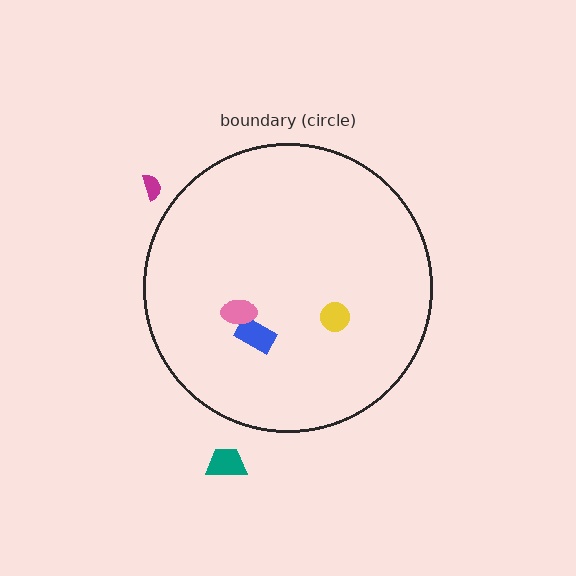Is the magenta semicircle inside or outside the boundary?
Outside.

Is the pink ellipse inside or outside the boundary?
Inside.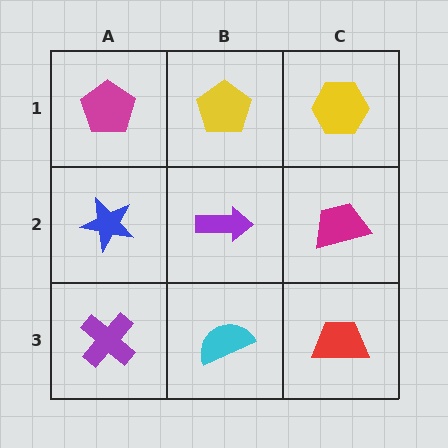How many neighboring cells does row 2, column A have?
3.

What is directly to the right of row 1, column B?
A yellow hexagon.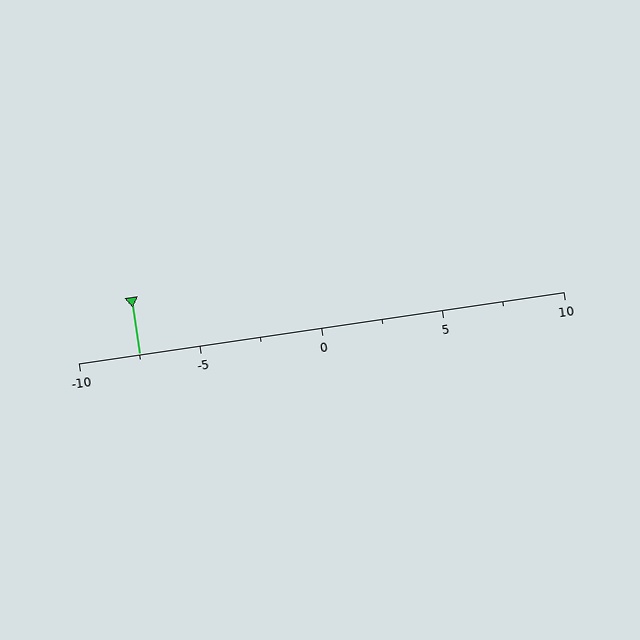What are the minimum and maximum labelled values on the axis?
The axis runs from -10 to 10.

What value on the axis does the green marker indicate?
The marker indicates approximately -7.5.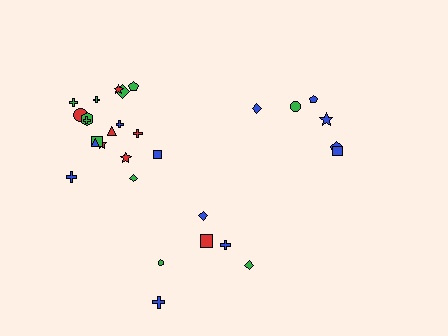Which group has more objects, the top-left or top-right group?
The top-left group.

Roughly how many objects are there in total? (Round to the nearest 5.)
Roughly 30 objects in total.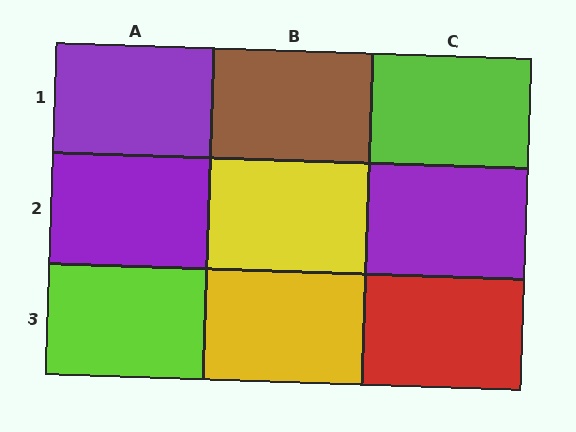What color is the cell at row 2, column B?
Yellow.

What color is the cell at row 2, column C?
Purple.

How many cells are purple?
3 cells are purple.